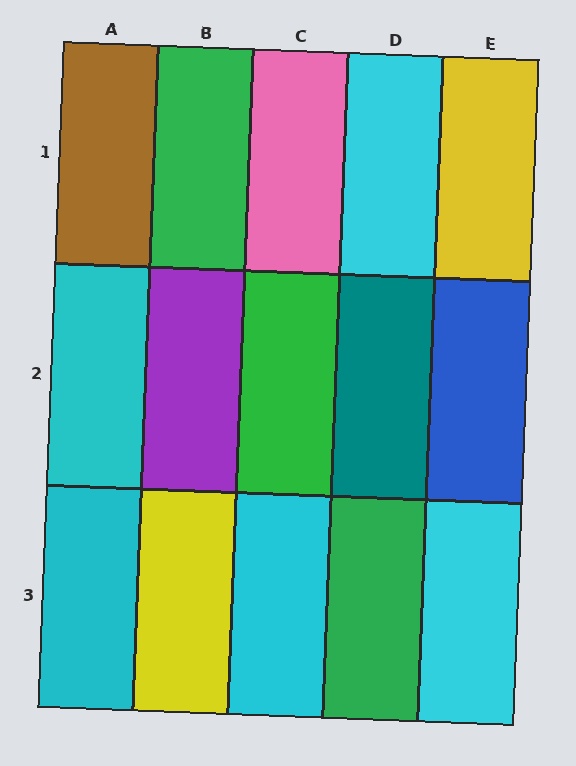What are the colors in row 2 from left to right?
Cyan, purple, green, teal, blue.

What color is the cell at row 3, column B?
Yellow.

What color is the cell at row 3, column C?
Cyan.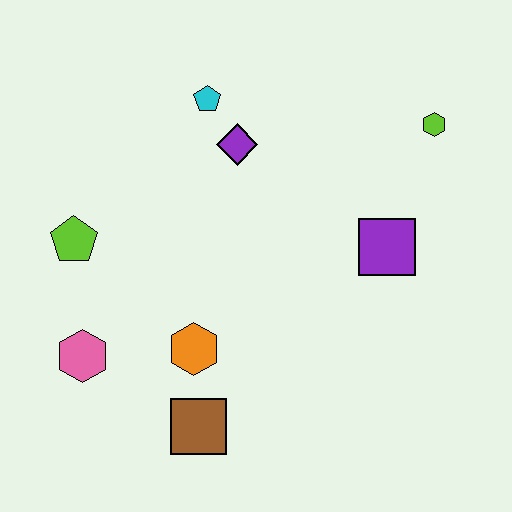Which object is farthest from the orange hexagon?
The lime hexagon is farthest from the orange hexagon.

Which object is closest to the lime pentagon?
The pink hexagon is closest to the lime pentagon.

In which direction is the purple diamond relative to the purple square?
The purple diamond is to the left of the purple square.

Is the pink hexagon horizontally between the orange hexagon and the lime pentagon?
Yes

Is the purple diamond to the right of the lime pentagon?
Yes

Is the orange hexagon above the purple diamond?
No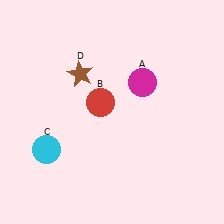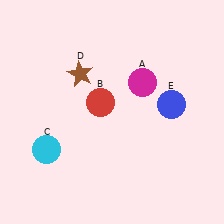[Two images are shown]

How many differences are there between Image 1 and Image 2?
There is 1 difference between the two images.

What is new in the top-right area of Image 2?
A blue circle (E) was added in the top-right area of Image 2.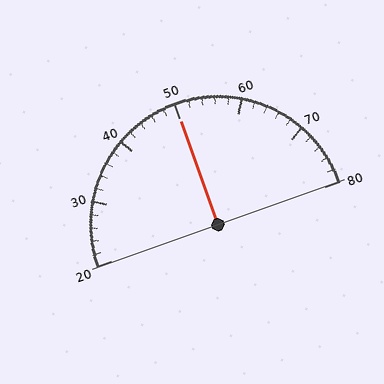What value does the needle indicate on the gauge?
The needle indicates approximately 50.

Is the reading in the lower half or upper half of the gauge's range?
The reading is in the upper half of the range (20 to 80).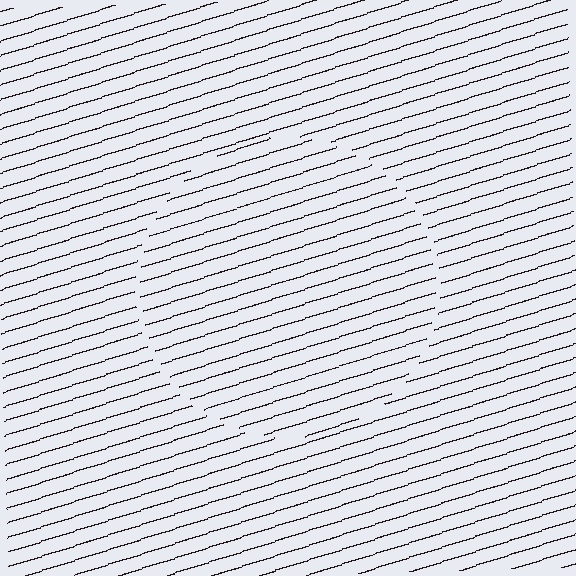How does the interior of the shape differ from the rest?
The interior of the shape contains the same grating, shifted by half a period — the contour is defined by the phase discontinuity where line-ends from the inner and outer gratings abut.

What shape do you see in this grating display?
An illusory circle. The interior of the shape contains the same grating, shifted by half a period — the contour is defined by the phase discontinuity where line-ends from the inner and outer gratings abut.